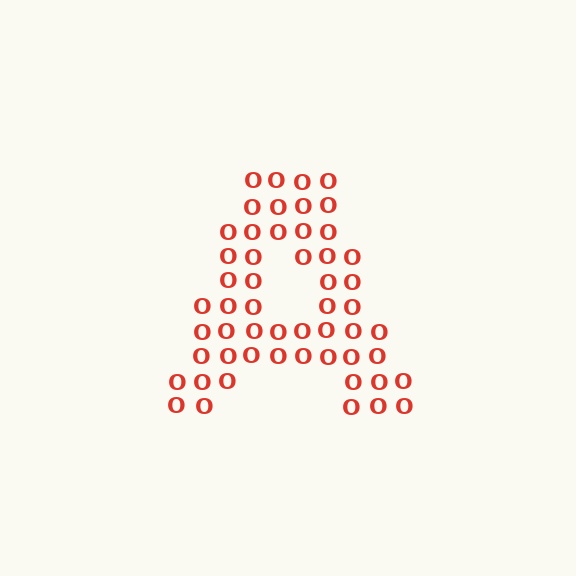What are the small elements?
The small elements are letter O's.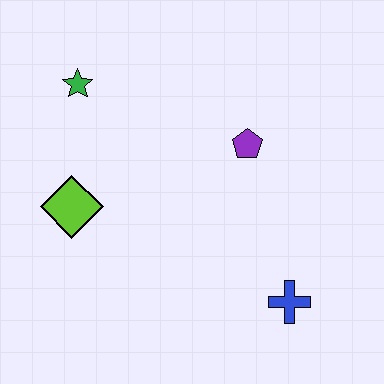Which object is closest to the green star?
The lime diamond is closest to the green star.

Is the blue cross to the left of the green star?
No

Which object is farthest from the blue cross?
The green star is farthest from the blue cross.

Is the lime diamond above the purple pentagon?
No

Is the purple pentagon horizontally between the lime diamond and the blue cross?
Yes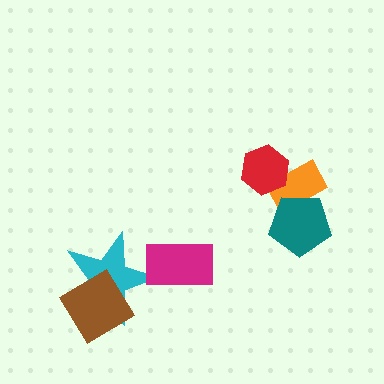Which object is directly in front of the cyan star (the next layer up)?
The brown diamond is directly in front of the cyan star.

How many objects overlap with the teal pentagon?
1 object overlaps with the teal pentagon.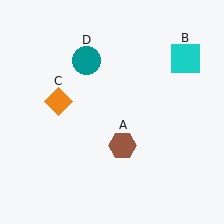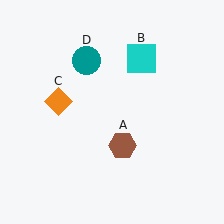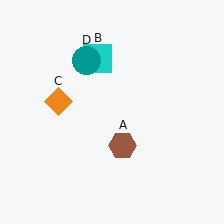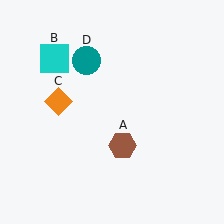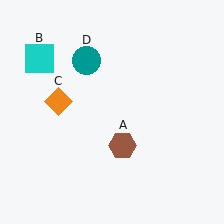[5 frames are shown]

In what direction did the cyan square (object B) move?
The cyan square (object B) moved left.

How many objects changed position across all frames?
1 object changed position: cyan square (object B).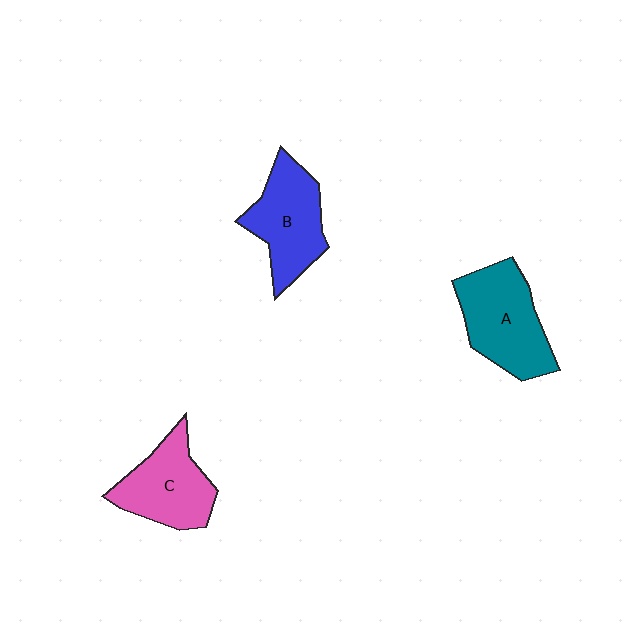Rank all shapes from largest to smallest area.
From largest to smallest: A (teal), B (blue), C (pink).